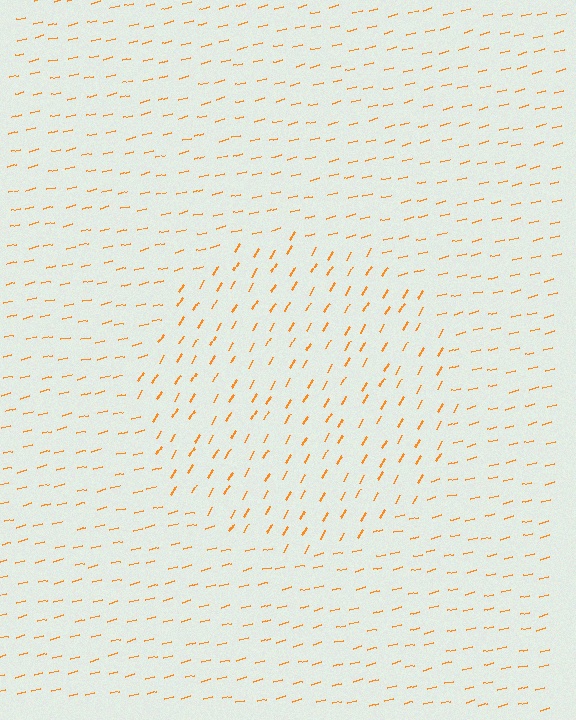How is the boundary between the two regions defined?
The boundary is defined purely by a change in line orientation (approximately 45 degrees difference). All lines are the same color and thickness.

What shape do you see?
I see a circle.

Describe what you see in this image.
The image is filled with small orange line segments. A circle region in the image has lines oriented differently from the surrounding lines, creating a visible texture boundary.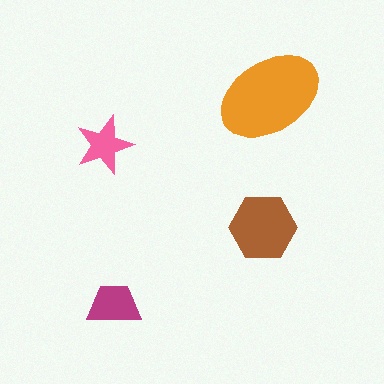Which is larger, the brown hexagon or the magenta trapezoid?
The brown hexagon.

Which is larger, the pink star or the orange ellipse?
The orange ellipse.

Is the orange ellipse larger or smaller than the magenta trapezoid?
Larger.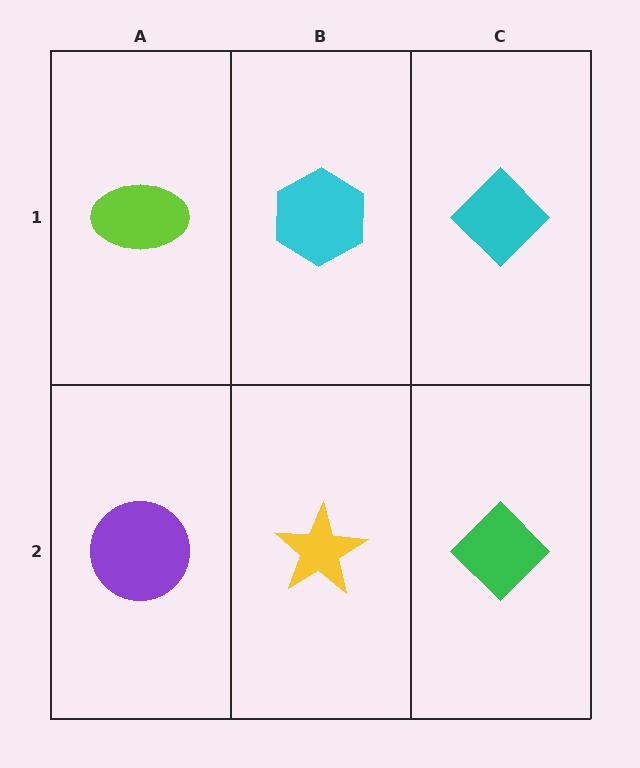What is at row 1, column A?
A lime ellipse.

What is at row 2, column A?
A purple circle.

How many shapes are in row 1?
3 shapes.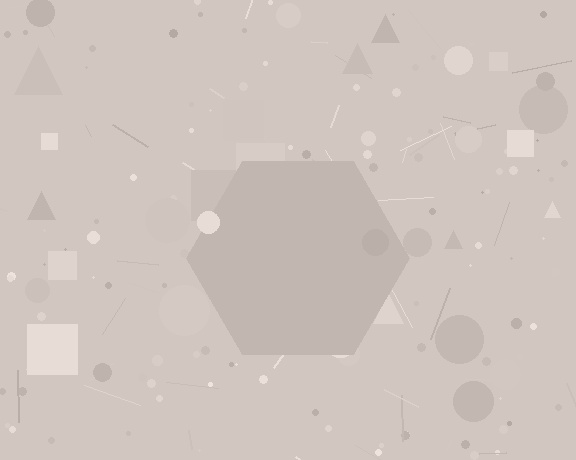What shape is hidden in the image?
A hexagon is hidden in the image.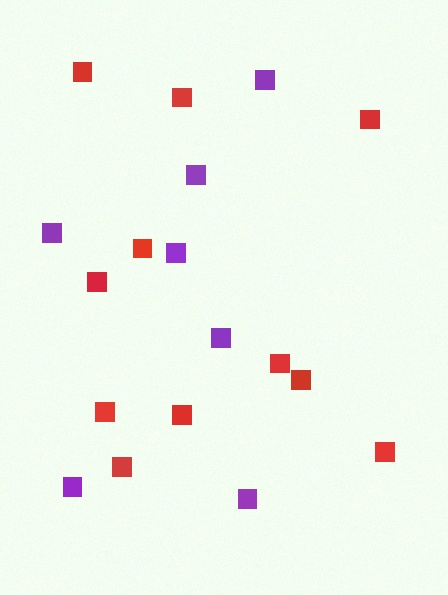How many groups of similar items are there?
There are 2 groups: one group of red squares (11) and one group of purple squares (7).